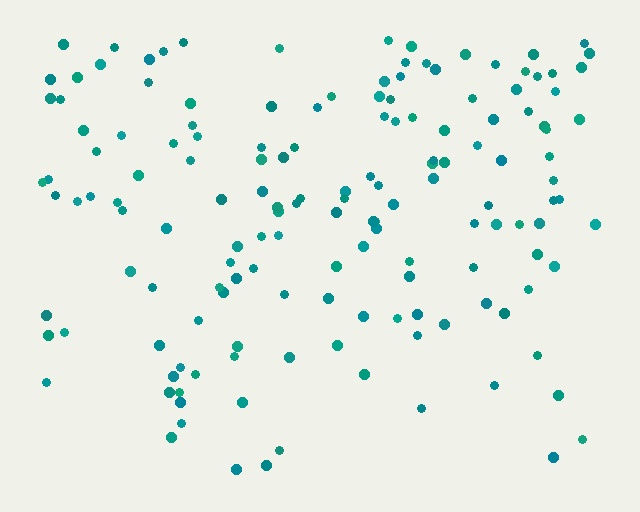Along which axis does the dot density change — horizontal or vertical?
Vertical.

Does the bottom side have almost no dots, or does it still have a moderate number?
Still a moderate number, just noticeably fewer than the top.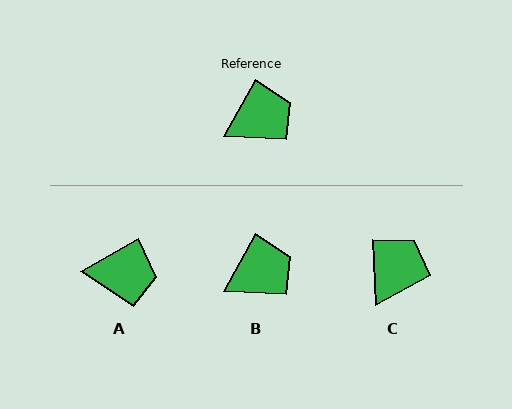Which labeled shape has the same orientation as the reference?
B.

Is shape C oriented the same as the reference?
No, it is off by about 32 degrees.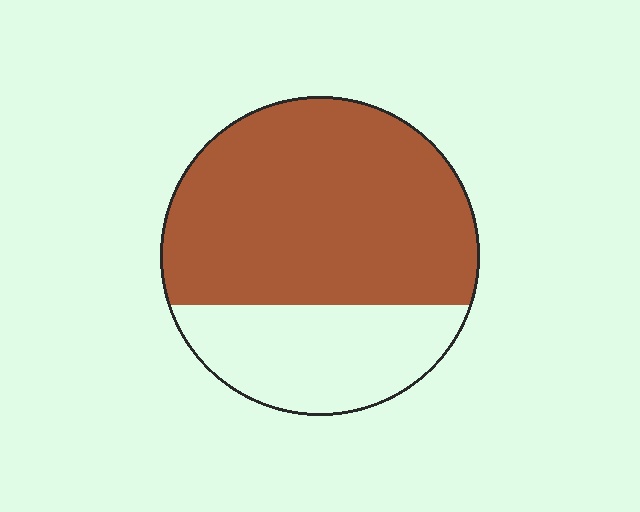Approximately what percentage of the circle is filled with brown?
Approximately 70%.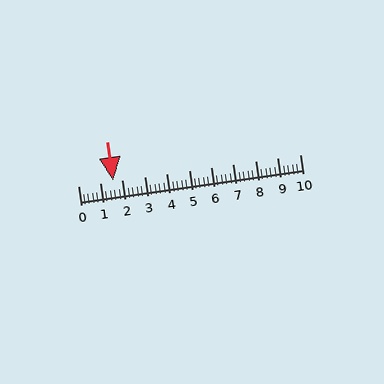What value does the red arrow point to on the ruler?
The red arrow points to approximately 1.6.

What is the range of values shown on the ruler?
The ruler shows values from 0 to 10.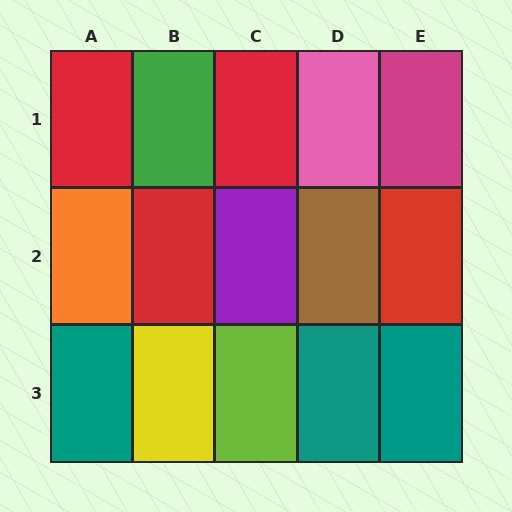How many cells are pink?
1 cell is pink.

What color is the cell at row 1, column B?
Green.